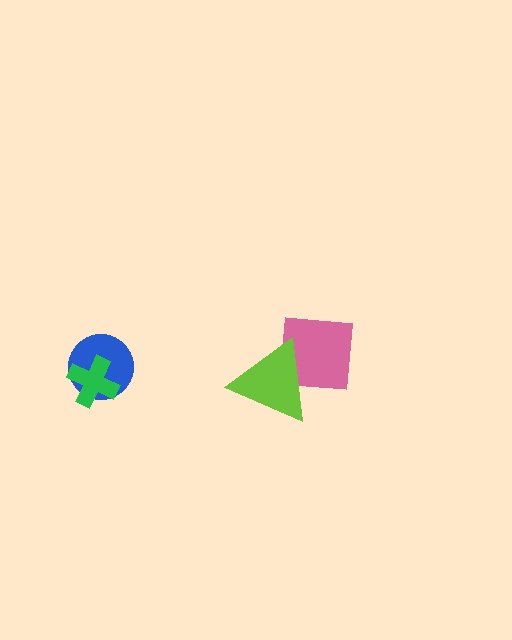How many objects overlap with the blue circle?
1 object overlaps with the blue circle.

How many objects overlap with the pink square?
1 object overlaps with the pink square.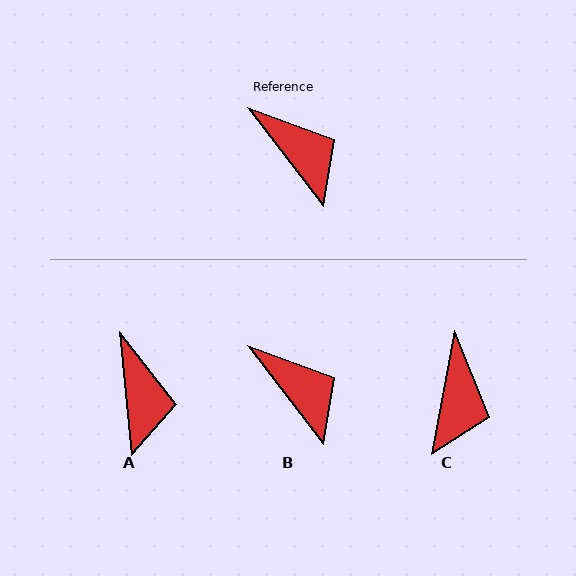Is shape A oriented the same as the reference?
No, it is off by about 32 degrees.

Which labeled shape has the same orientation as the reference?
B.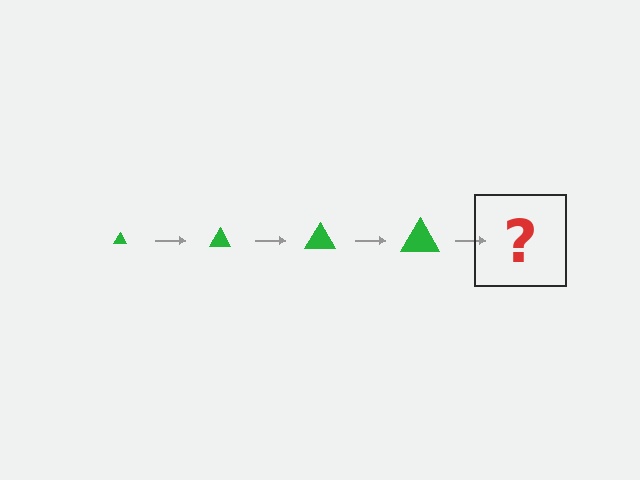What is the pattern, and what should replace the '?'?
The pattern is that the triangle gets progressively larger each step. The '?' should be a green triangle, larger than the previous one.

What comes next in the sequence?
The next element should be a green triangle, larger than the previous one.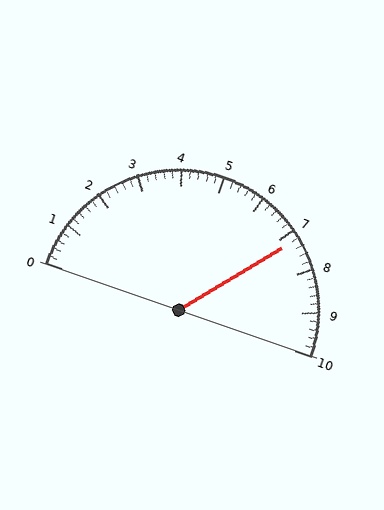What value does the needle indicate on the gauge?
The needle indicates approximately 7.2.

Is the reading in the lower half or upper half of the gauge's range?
The reading is in the upper half of the range (0 to 10).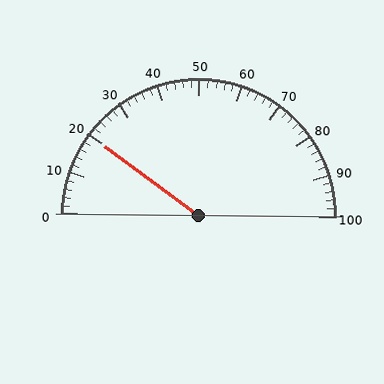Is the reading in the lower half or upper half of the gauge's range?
The reading is in the lower half of the range (0 to 100).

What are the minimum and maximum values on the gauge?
The gauge ranges from 0 to 100.